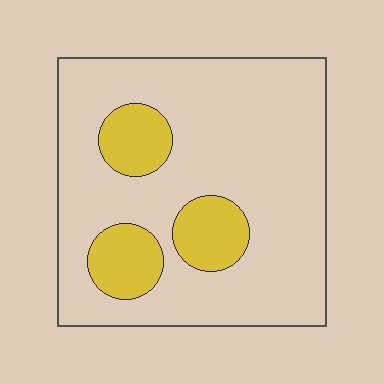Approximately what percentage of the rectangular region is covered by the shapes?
Approximately 20%.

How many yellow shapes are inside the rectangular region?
3.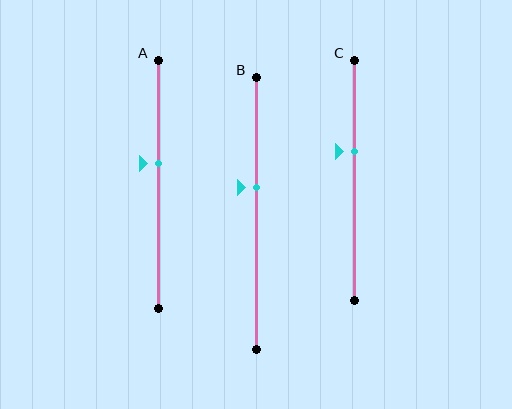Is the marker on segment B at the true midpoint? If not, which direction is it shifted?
No, the marker on segment B is shifted upward by about 9% of the segment length.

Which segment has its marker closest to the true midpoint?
Segment A has its marker closest to the true midpoint.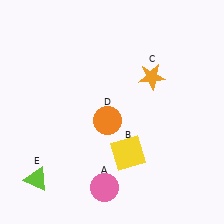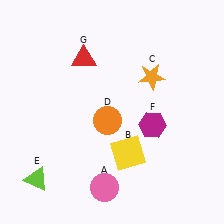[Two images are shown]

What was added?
A magenta hexagon (F), a red triangle (G) were added in Image 2.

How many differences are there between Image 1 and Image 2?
There are 2 differences between the two images.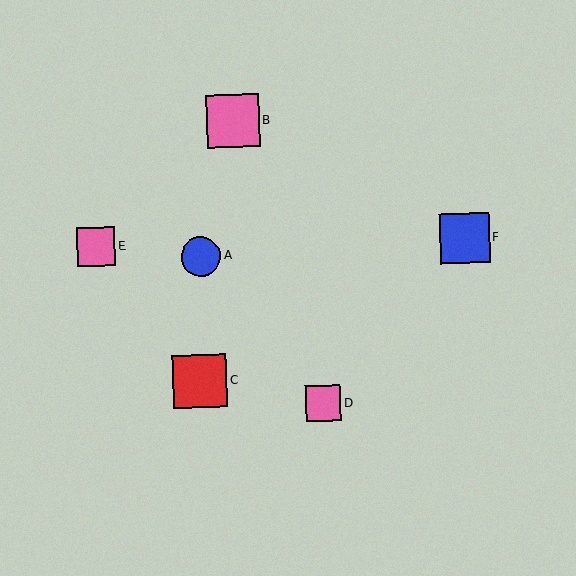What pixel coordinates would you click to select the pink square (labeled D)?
Click at (323, 403) to select the pink square D.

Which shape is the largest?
The red square (labeled C) is the largest.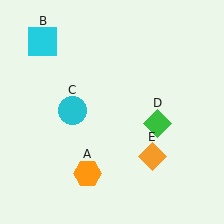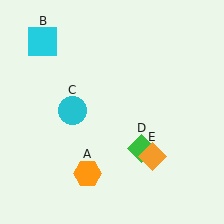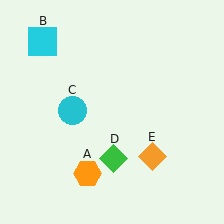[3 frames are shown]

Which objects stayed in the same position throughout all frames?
Orange hexagon (object A) and cyan square (object B) and cyan circle (object C) and orange diamond (object E) remained stationary.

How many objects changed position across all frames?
1 object changed position: green diamond (object D).